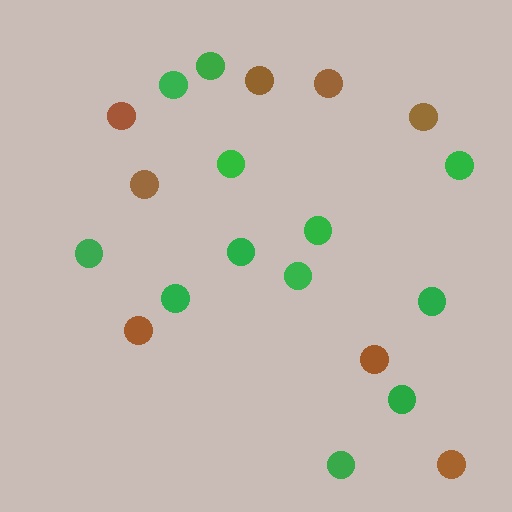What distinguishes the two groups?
There are 2 groups: one group of brown circles (8) and one group of green circles (12).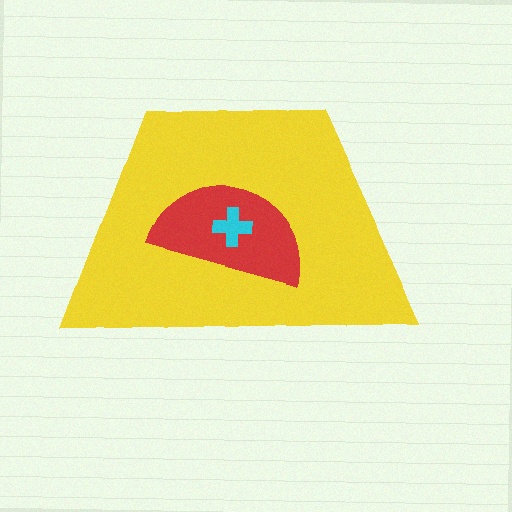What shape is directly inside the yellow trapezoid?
The red semicircle.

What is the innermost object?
The cyan cross.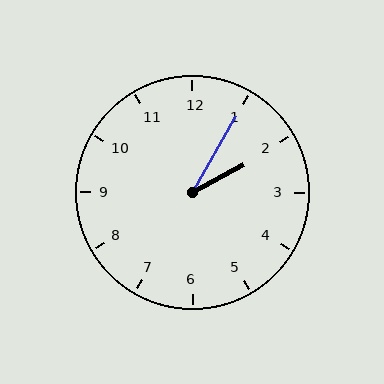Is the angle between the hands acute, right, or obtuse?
It is acute.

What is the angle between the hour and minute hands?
Approximately 32 degrees.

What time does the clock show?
2:05.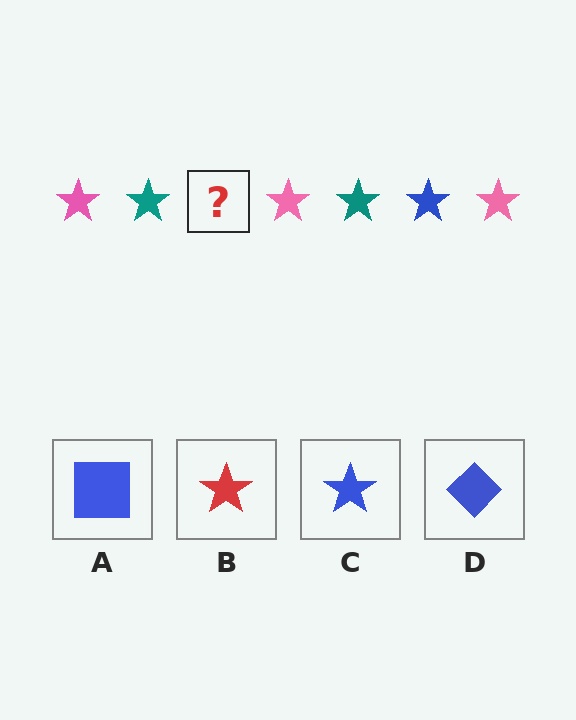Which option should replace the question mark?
Option C.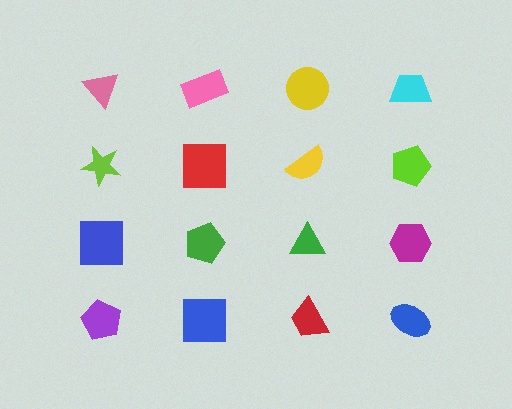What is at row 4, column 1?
A purple pentagon.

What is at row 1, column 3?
A yellow circle.